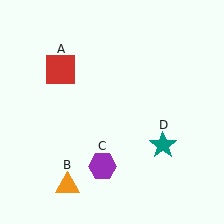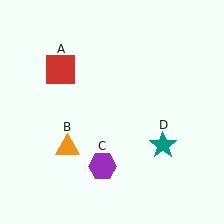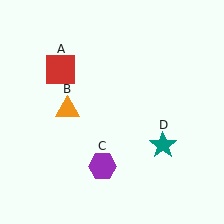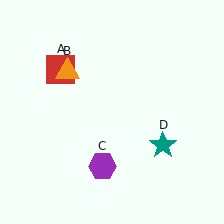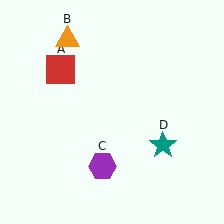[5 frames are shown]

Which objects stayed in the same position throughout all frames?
Red square (object A) and purple hexagon (object C) and teal star (object D) remained stationary.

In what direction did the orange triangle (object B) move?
The orange triangle (object B) moved up.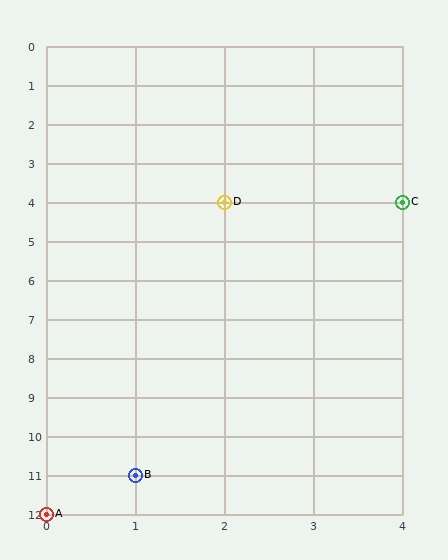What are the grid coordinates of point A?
Point A is at grid coordinates (0, 12).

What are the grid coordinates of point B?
Point B is at grid coordinates (1, 11).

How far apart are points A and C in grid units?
Points A and C are 4 columns and 8 rows apart (about 8.9 grid units diagonally).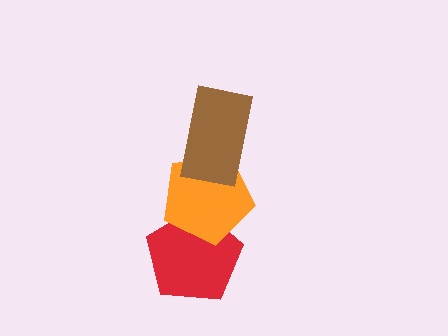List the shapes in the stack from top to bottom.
From top to bottom: the brown rectangle, the orange pentagon, the red pentagon.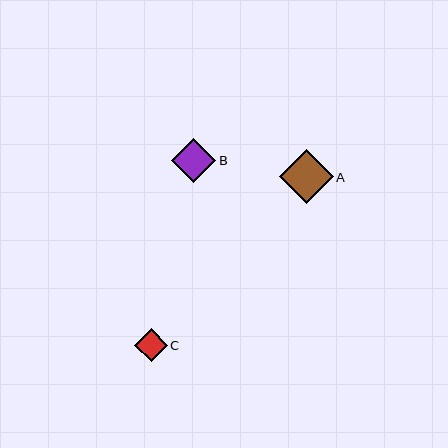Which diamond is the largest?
Diamond A is the largest with a size of approximately 54 pixels.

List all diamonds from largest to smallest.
From largest to smallest: A, B, C.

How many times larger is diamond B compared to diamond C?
Diamond B is approximately 1.4 times the size of diamond C.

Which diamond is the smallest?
Diamond C is the smallest with a size of approximately 33 pixels.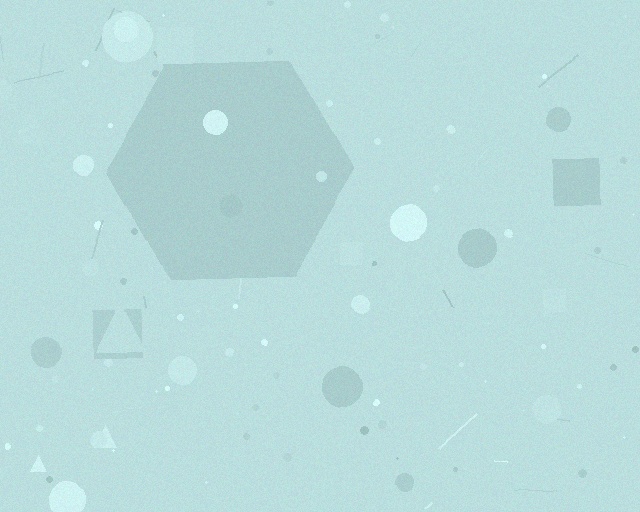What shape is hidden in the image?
A hexagon is hidden in the image.